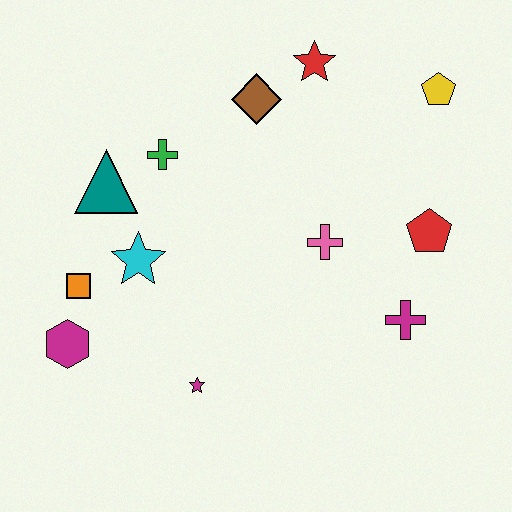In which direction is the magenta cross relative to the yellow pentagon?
The magenta cross is below the yellow pentagon.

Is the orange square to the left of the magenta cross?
Yes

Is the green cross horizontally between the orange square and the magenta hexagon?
No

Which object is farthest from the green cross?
The magenta cross is farthest from the green cross.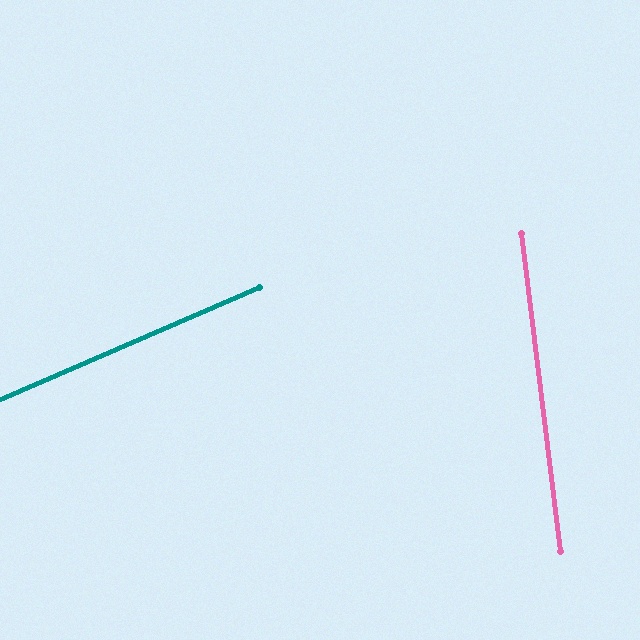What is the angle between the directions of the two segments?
Approximately 74 degrees.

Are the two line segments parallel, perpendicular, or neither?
Neither parallel nor perpendicular — they differ by about 74°.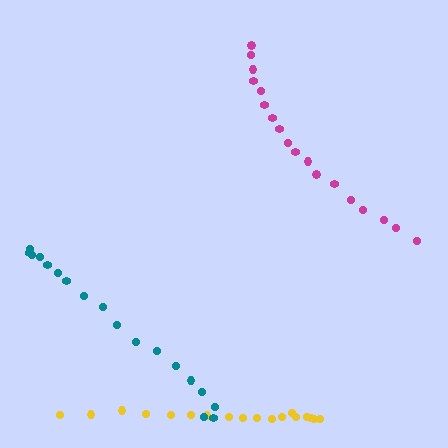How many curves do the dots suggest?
There are 3 distinct paths.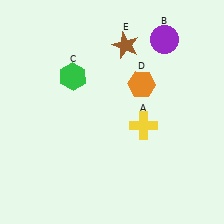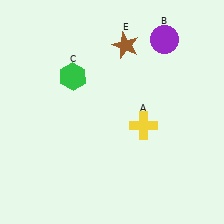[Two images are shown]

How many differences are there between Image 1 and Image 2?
There is 1 difference between the two images.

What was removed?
The orange hexagon (D) was removed in Image 2.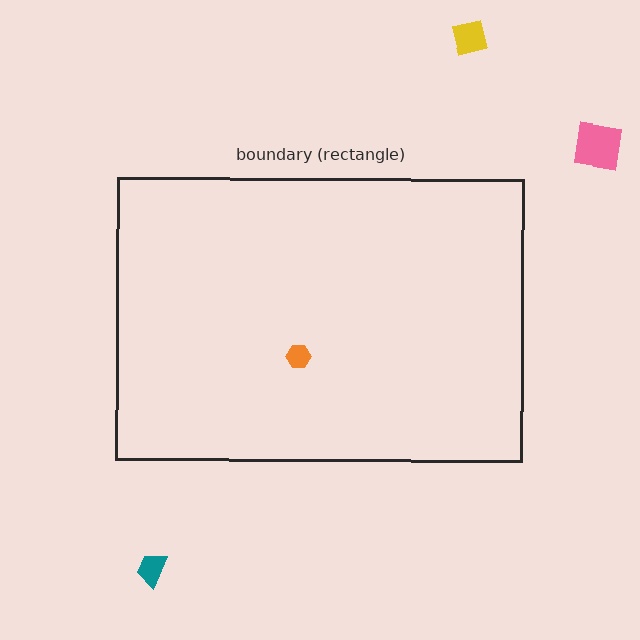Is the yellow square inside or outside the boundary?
Outside.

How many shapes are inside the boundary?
1 inside, 3 outside.